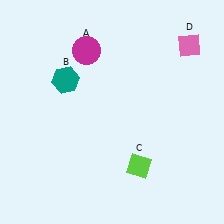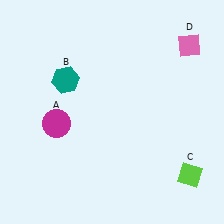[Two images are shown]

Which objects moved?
The objects that moved are: the magenta circle (A), the lime diamond (C).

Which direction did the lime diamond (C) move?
The lime diamond (C) moved right.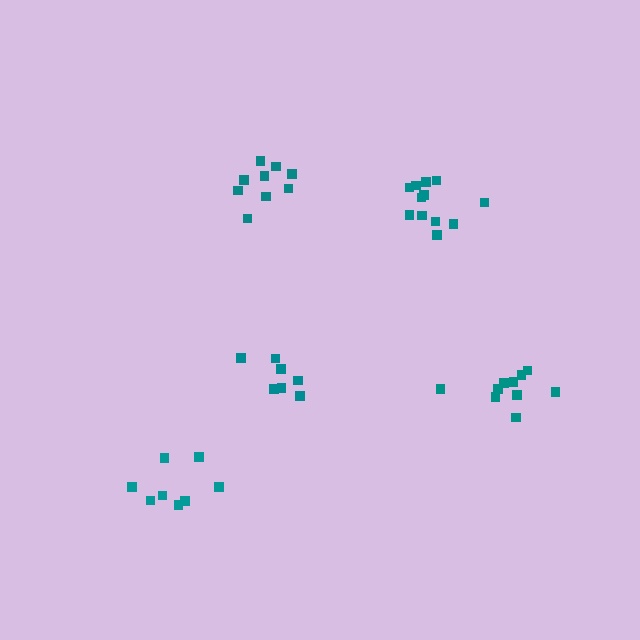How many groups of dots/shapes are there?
There are 5 groups.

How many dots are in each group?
Group 1: 12 dots, Group 2: 9 dots, Group 3: 7 dots, Group 4: 8 dots, Group 5: 10 dots (46 total).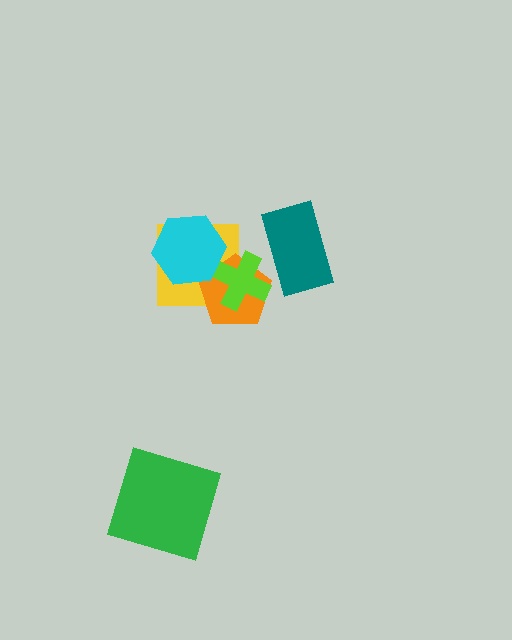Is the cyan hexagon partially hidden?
No, no other shape covers it.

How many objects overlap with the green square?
0 objects overlap with the green square.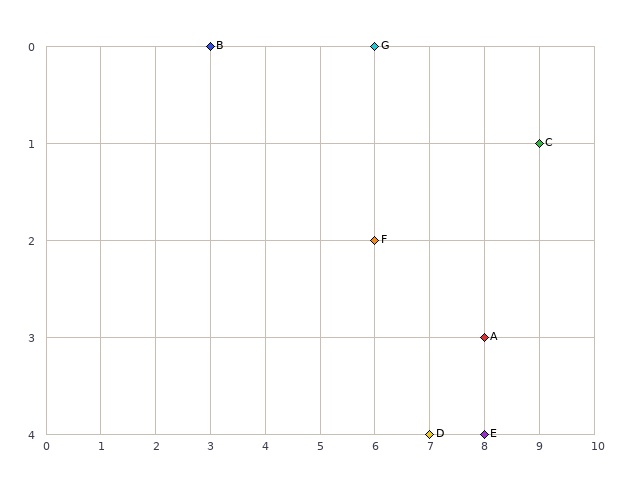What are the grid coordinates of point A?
Point A is at grid coordinates (8, 3).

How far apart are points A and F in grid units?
Points A and F are 2 columns and 1 row apart (about 2.2 grid units diagonally).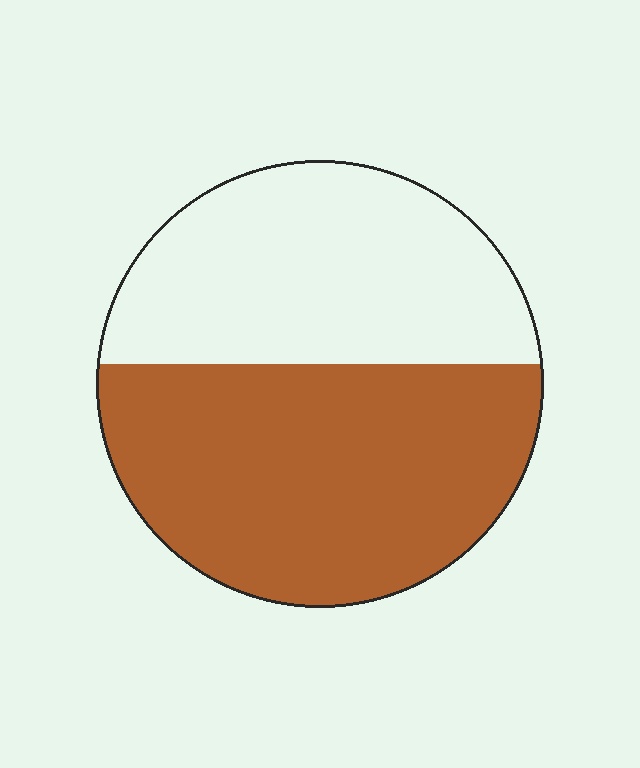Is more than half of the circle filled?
Yes.